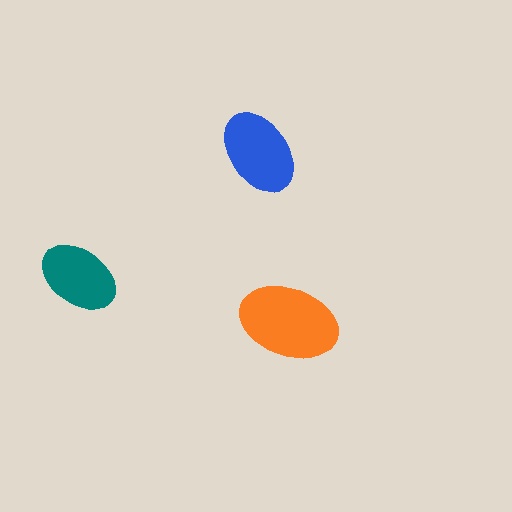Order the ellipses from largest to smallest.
the orange one, the blue one, the teal one.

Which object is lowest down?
The orange ellipse is bottommost.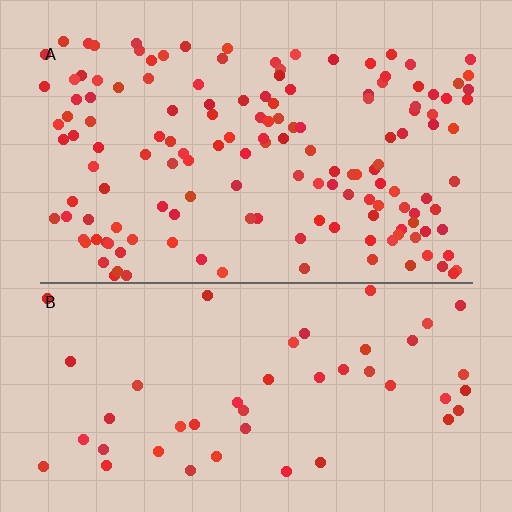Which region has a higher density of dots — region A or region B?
A (the top).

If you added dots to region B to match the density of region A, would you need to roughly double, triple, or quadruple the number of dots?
Approximately triple.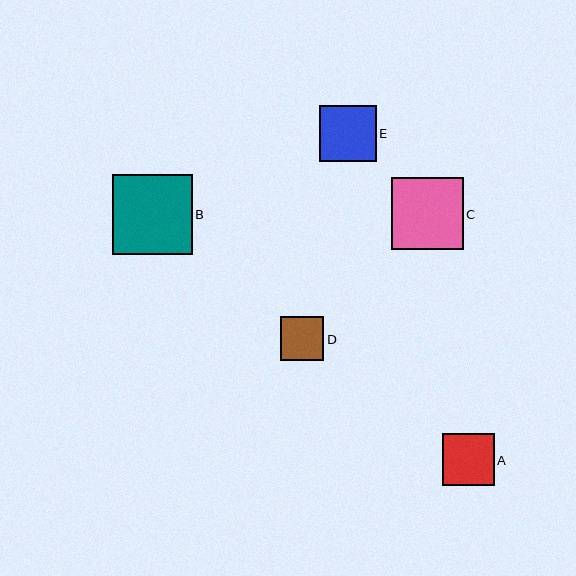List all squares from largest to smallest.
From largest to smallest: B, C, E, A, D.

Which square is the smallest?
Square D is the smallest with a size of approximately 43 pixels.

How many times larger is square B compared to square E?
Square B is approximately 1.4 times the size of square E.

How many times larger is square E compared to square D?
Square E is approximately 1.3 times the size of square D.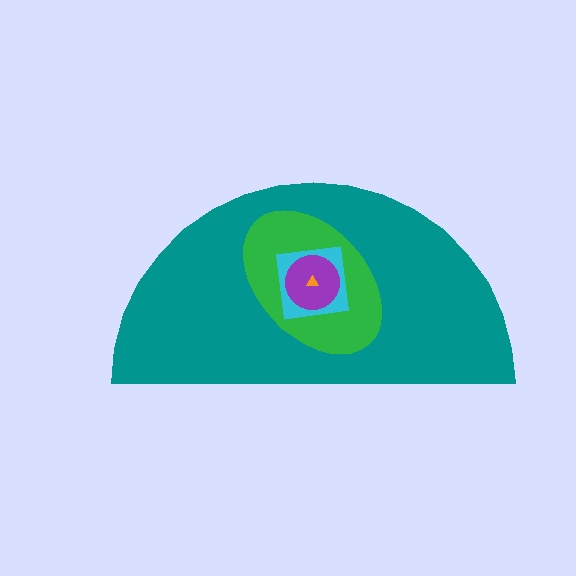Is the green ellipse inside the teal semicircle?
Yes.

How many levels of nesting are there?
5.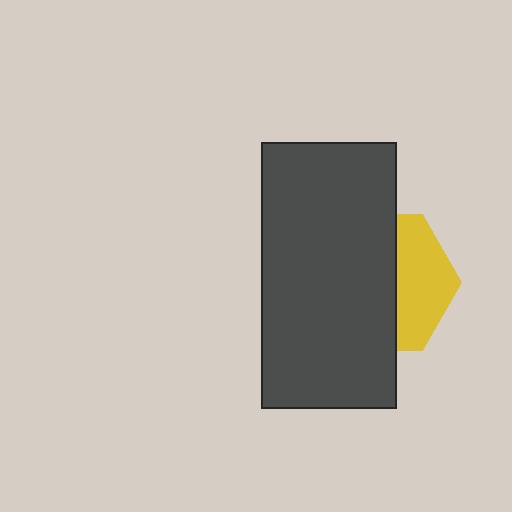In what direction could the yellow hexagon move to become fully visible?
The yellow hexagon could move right. That would shift it out from behind the dark gray rectangle entirely.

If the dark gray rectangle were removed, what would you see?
You would see the complete yellow hexagon.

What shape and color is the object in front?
The object in front is a dark gray rectangle.